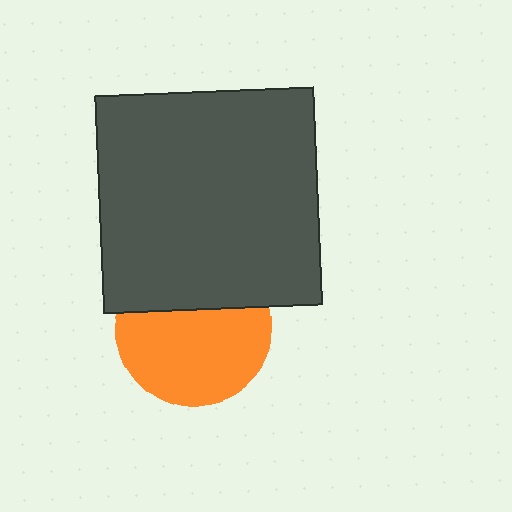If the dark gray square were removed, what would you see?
You would see the complete orange circle.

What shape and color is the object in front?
The object in front is a dark gray square.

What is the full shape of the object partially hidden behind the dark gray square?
The partially hidden object is an orange circle.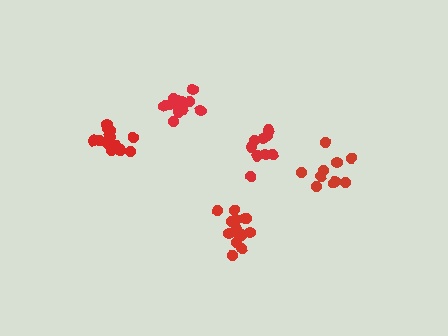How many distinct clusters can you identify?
There are 5 distinct clusters.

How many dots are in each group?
Group 1: 10 dots, Group 2: 14 dots, Group 3: 13 dots, Group 4: 11 dots, Group 5: 9 dots (57 total).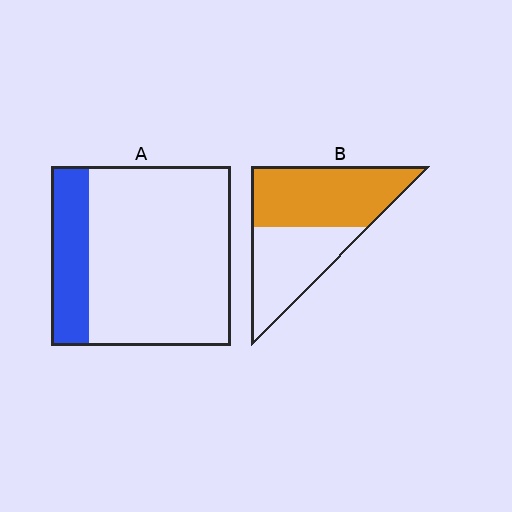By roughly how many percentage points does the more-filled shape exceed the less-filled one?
By roughly 35 percentage points (B over A).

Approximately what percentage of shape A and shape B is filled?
A is approximately 20% and B is approximately 55%.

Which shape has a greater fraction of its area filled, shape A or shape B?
Shape B.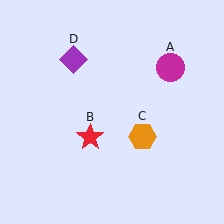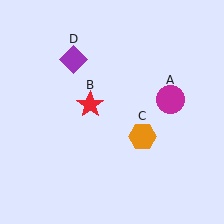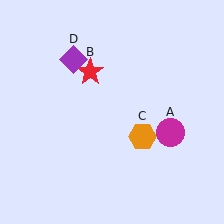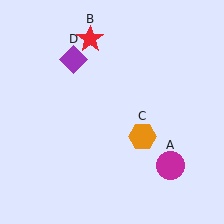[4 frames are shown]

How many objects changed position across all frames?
2 objects changed position: magenta circle (object A), red star (object B).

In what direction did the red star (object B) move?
The red star (object B) moved up.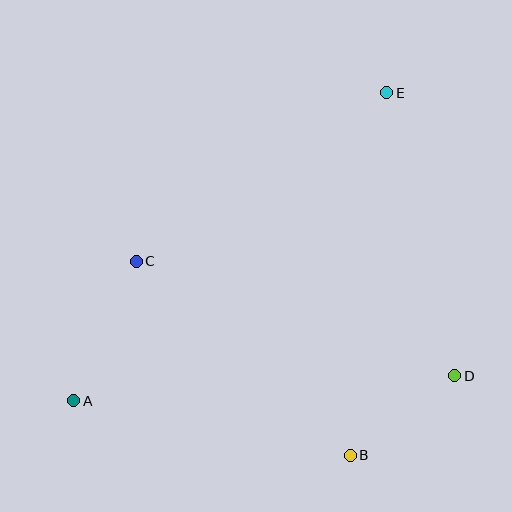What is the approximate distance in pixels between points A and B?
The distance between A and B is approximately 282 pixels.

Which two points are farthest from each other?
Points A and E are farthest from each other.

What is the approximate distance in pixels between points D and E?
The distance between D and E is approximately 291 pixels.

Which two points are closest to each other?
Points B and D are closest to each other.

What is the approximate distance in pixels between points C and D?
The distance between C and D is approximately 339 pixels.